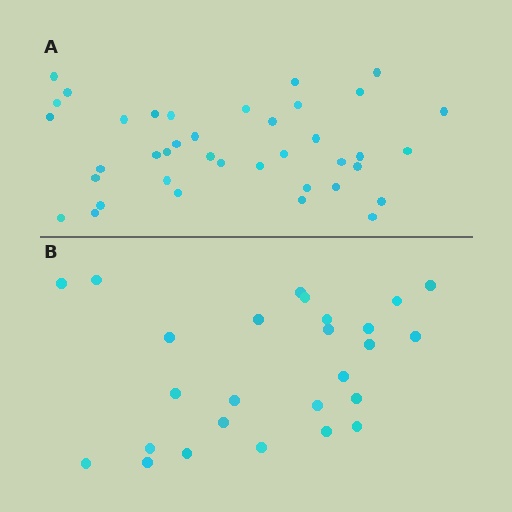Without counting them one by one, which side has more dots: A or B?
Region A (the top region) has more dots.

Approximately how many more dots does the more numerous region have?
Region A has approximately 15 more dots than region B.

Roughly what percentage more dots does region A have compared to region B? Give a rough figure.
About 50% more.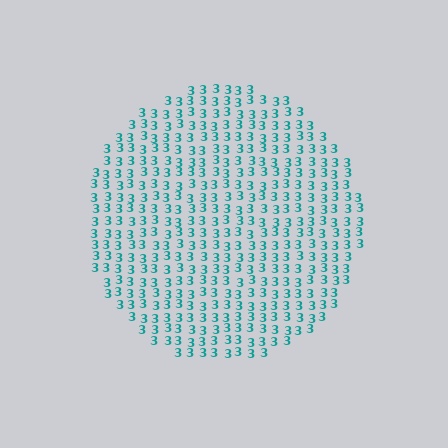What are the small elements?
The small elements are digit 3's.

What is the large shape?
The large shape is a circle.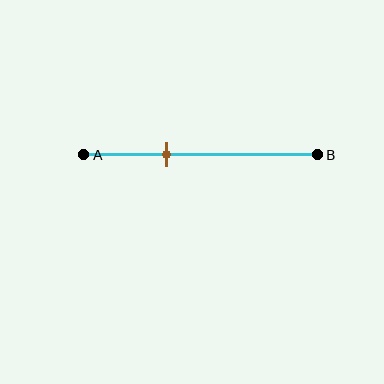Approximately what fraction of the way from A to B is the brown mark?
The brown mark is approximately 35% of the way from A to B.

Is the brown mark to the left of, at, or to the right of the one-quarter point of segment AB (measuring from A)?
The brown mark is to the right of the one-quarter point of segment AB.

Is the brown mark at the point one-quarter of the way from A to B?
No, the mark is at about 35% from A, not at the 25% one-quarter point.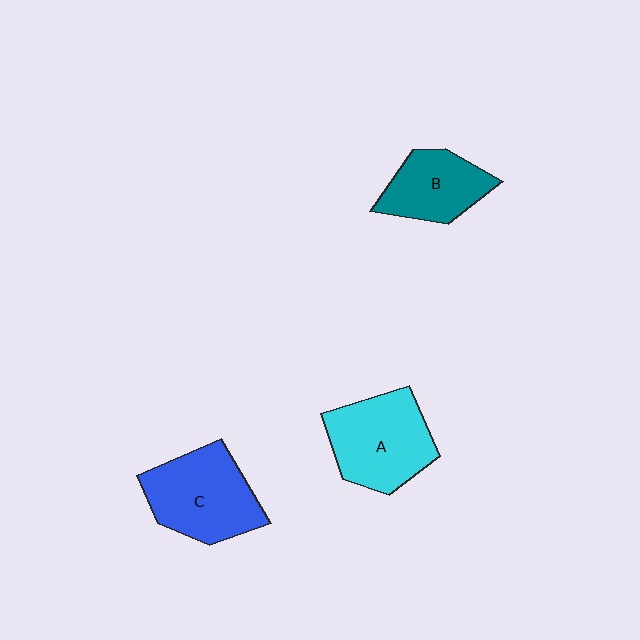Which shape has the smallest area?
Shape B (teal).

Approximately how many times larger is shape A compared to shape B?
Approximately 1.4 times.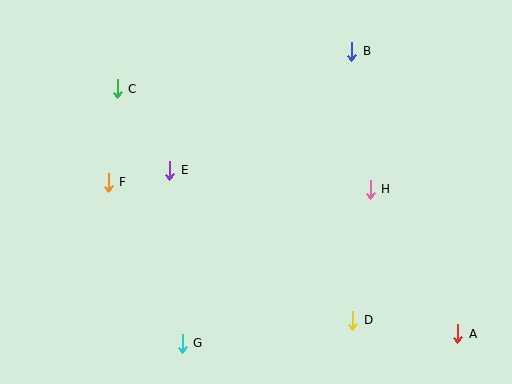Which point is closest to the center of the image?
Point E at (170, 170) is closest to the center.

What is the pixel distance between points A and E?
The distance between A and E is 331 pixels.